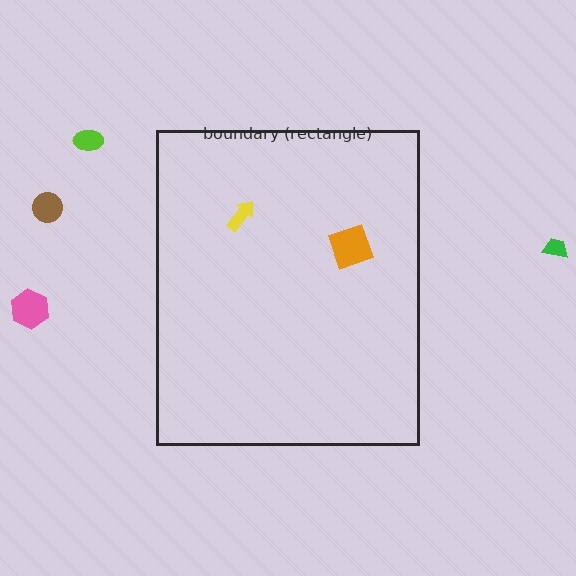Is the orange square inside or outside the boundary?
Inside.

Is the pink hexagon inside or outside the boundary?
Outside.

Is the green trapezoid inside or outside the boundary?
Outside.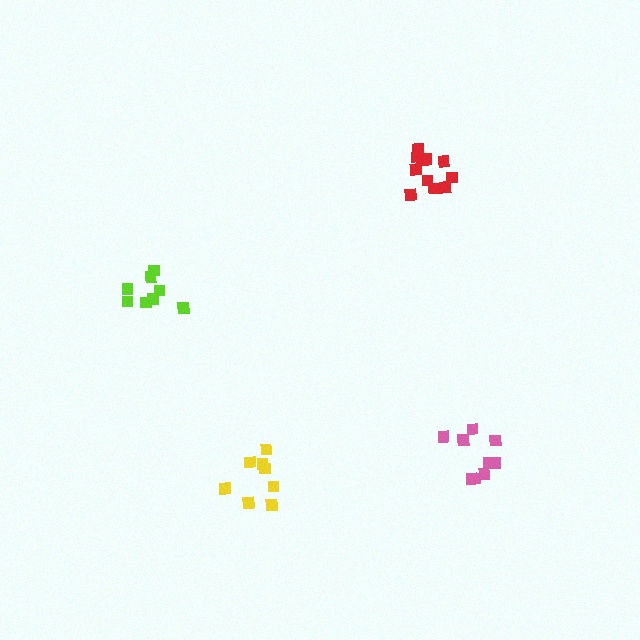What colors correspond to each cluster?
The clusters are colored: lime, yellow, red, pink.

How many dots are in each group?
Group 1: 8 dots, Group 2: 8 dots, Group 3: 11 dots, Group 4: 9 dots (36 total).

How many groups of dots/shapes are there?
There are 4 groups.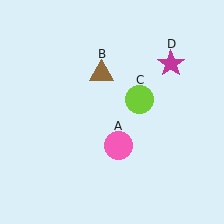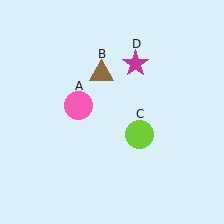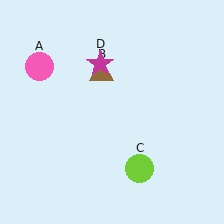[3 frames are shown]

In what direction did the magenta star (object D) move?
The magenta star (object D) moved left.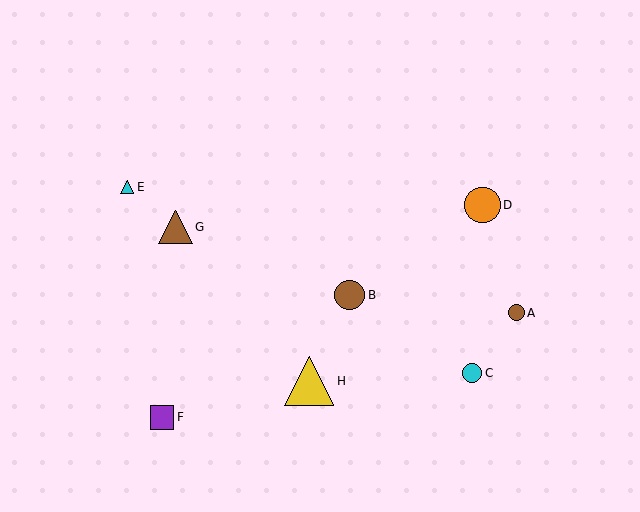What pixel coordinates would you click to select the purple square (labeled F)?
Click at (162, 417) to select the purple square F.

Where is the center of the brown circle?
The center of the brown circle is at (350, 295).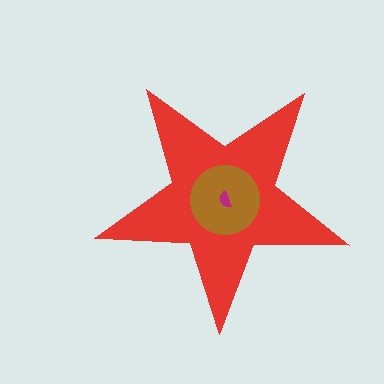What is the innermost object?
The magenta semicircle.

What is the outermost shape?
The red star.